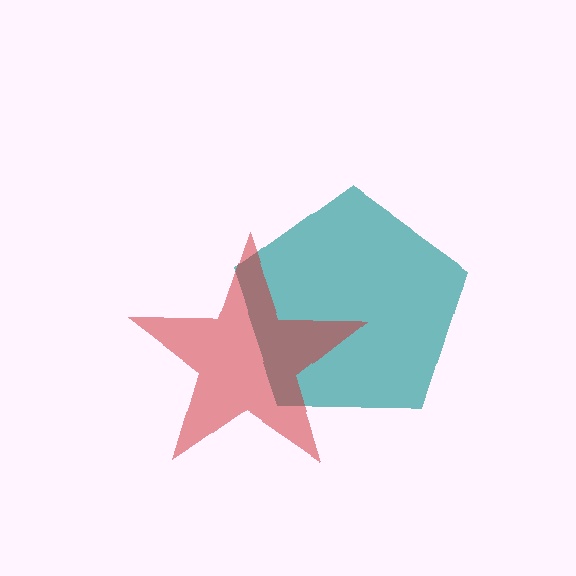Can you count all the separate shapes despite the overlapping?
Yes, there are 2 separate shapes.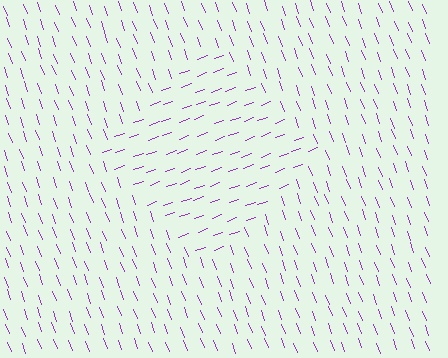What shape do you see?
I see a diamond.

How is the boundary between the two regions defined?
The boundary is defined purely by a change in line orientation (approximately 89 degrees difference). All lines are the same color and thickness.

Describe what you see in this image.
The image is filled with small purple line segments. A diamond region in the image has lines oriented differently from the surrounding lines, creating a visible texture boundary.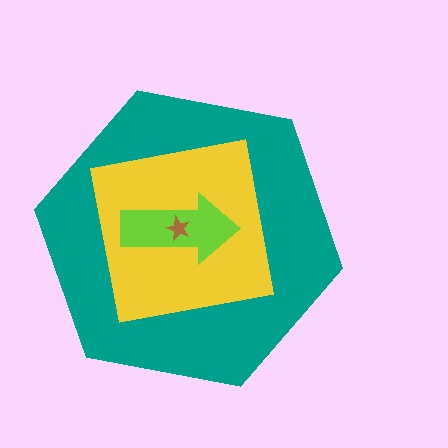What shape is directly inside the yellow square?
The lime arrow.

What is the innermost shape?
The brown star.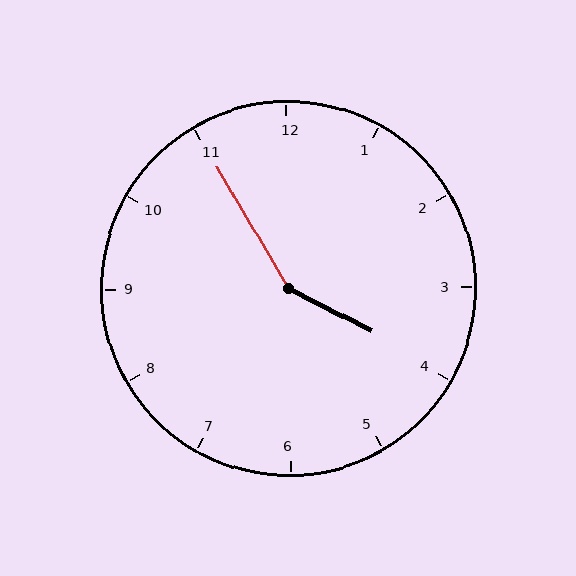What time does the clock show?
3:55.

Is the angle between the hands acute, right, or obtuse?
It is obtuse.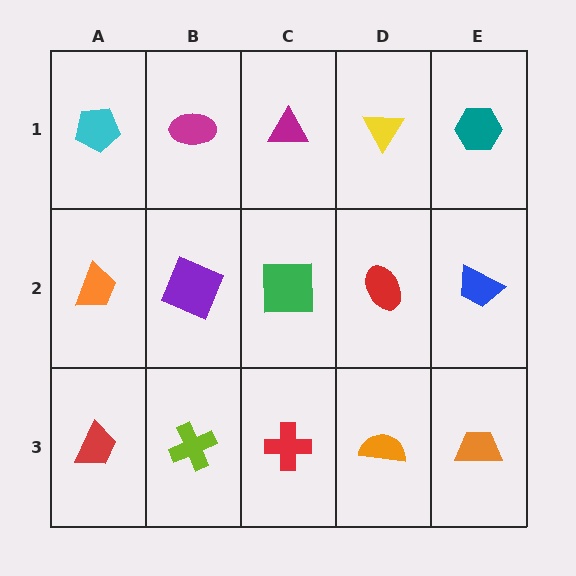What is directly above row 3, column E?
A blue trapezoid.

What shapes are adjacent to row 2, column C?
A magenta triangle (row 1, column C), a red cross (row 3, column C), a purple square (row 2, column B), a red ellipse (row 2, column D).